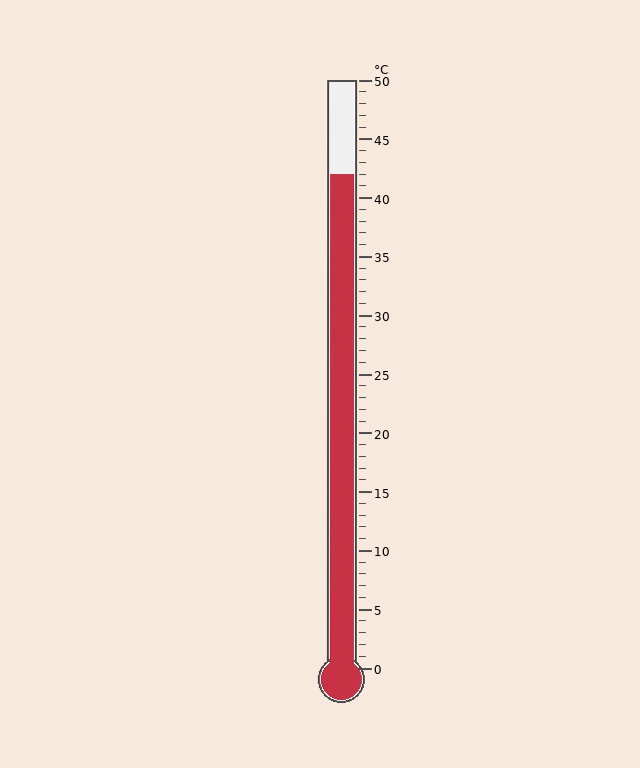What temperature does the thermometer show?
The thermometer shows approximately 42°C.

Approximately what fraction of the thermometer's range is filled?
The thermometer is filled to approximately 85% of its range.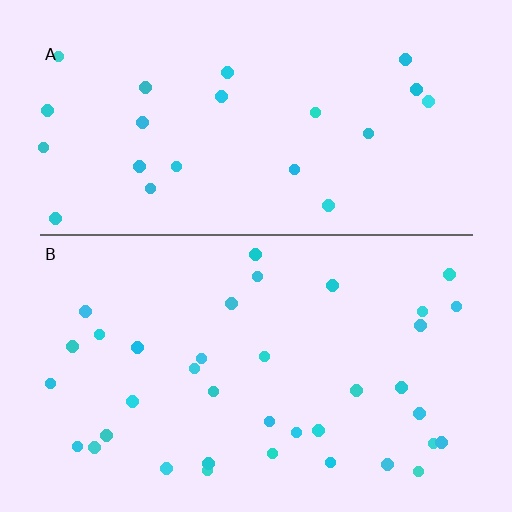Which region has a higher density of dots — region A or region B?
B (the bottom).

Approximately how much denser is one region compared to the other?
Approximately 1.6× — region B over region A.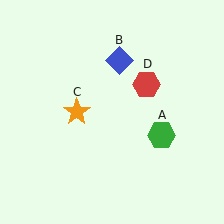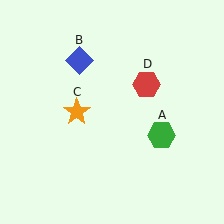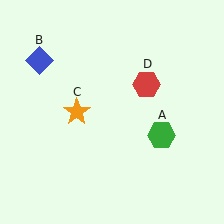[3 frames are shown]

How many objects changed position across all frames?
1 object changed position: blue diamond (object B).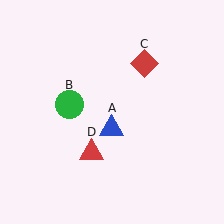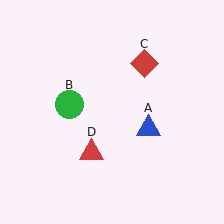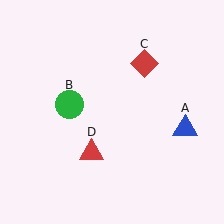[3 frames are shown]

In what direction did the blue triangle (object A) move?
The blue triangle (object A) moved right.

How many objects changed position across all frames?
1 object changed position: blue triangle (object A).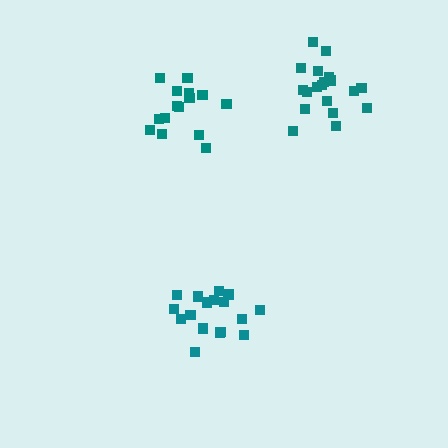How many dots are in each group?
Group 1: 17 dots, Group 2: 15 dots, Group 3: 20 dots (52 total).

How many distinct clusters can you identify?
There are 3 distinct clusters.